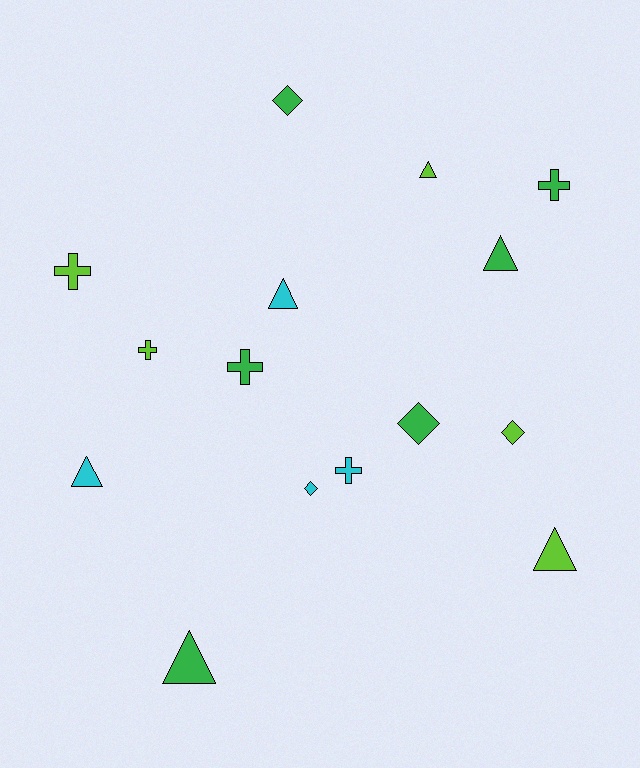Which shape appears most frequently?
Triangle, with 6 objects.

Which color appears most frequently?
Green, with 6 objects.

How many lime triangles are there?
There are 2 lime triangles.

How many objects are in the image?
There are 15 objects.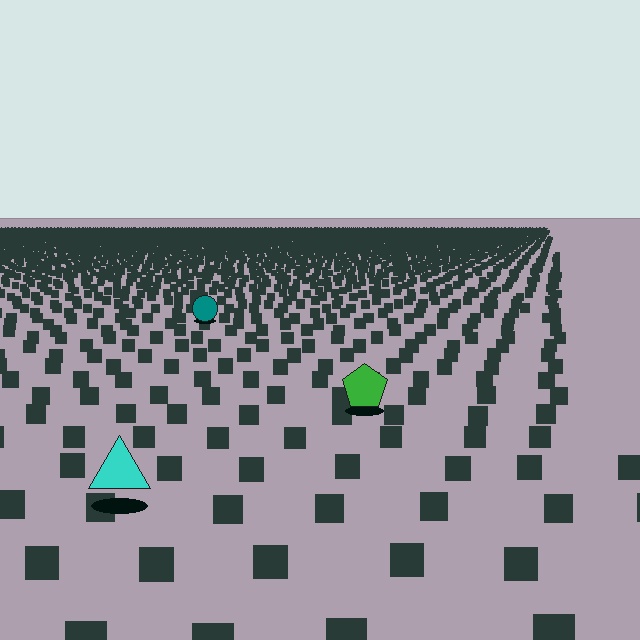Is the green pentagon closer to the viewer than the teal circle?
Yes. The green pentagon is closer — you can tell from the texture gradient: the ground texture is coarser near it.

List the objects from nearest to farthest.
From nearest to farthest: the cyan triangle, the green pentagon, the teal circle.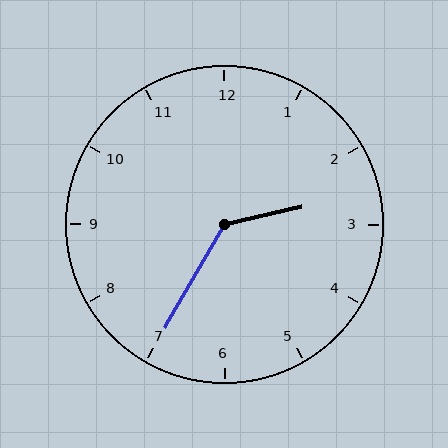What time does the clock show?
2:35.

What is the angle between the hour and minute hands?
Approximately 132 degrees.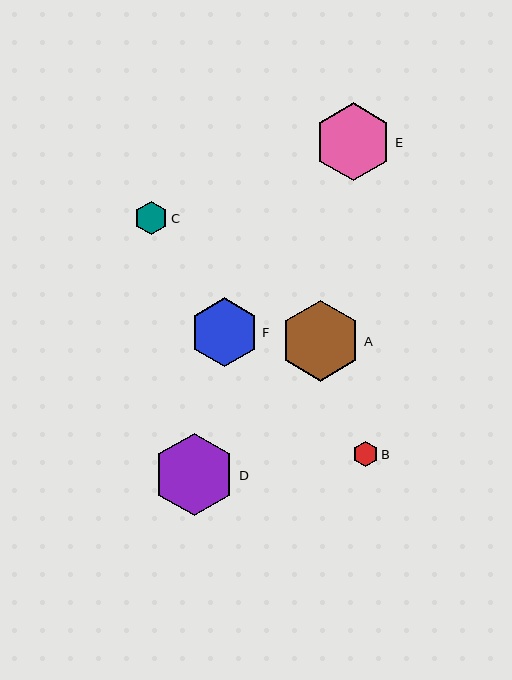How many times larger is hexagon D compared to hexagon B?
Hexagon D is approximately 3.2 times the size of hexagon B.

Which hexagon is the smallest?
Hexagon B is the smallest with a size of approximately 26 pixels.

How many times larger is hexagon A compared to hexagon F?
Hexagon A is approximately 1.2 times the size of hexagon F.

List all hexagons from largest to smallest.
From largest to smallest: D, A, E, F, C, B.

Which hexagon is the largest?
Hexagon D is the largest with a size of approximately 83 pixels.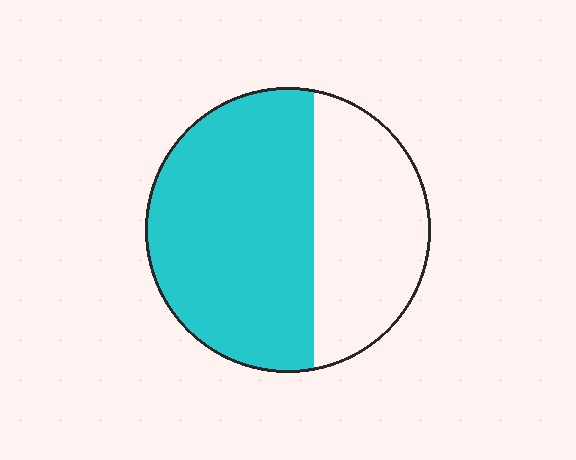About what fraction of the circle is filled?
About five eighths (5/8).